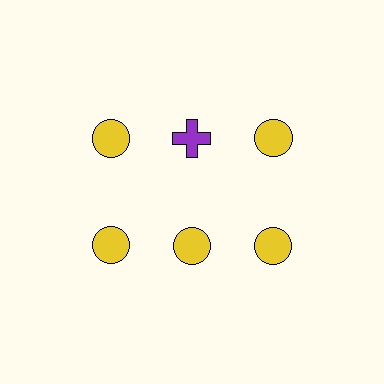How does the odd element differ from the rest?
It differs in both color (purple instead of yellow) and shape (cross instead of circle).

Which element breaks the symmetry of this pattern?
The purple cross in the top row, second from left column breaks the symmetry. All other shapes are yellow circles.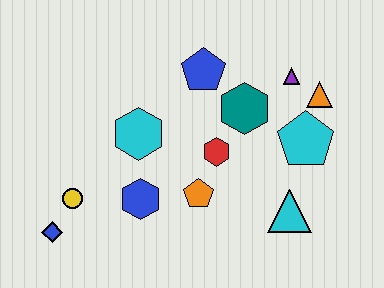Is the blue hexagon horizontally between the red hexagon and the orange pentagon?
No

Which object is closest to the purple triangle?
The orange triangle is closest to the purple triangle.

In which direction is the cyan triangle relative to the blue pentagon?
The cyan triangle is below the blue pentagon.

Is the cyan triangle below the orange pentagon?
Yes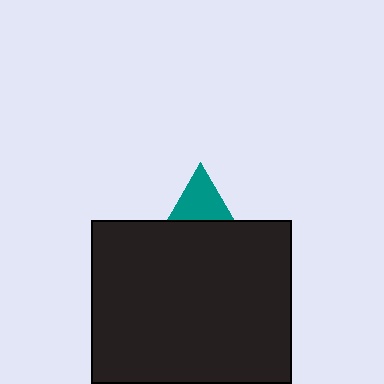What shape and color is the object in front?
The object in front is a black rectangle.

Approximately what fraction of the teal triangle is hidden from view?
Roughly 69% of the teal triangle is hidden behind the black rectangle.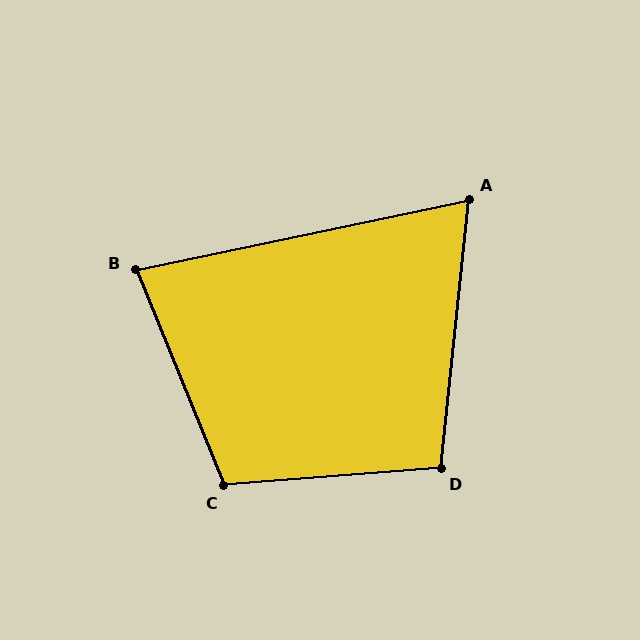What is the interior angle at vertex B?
Approximately 80 degrees (acute).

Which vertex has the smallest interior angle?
A, at approximately 72 degrees.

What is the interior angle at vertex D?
Approximately 100 degrees (obtuse).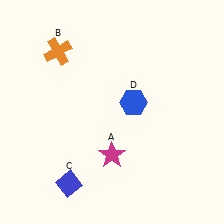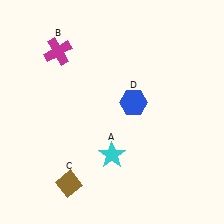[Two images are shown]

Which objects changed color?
A changed from magenta to cyan. B changed from orange to magenta. C changed from blue to brown.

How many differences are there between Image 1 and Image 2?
There are 3 differences between the two images.